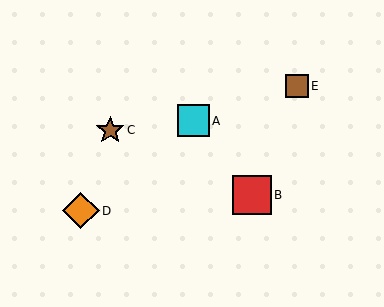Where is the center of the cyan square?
The center of the cyan square is at (193, 121).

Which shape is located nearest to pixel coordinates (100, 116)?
The brown star (labeled C) at (110, 130) is nearest to that location.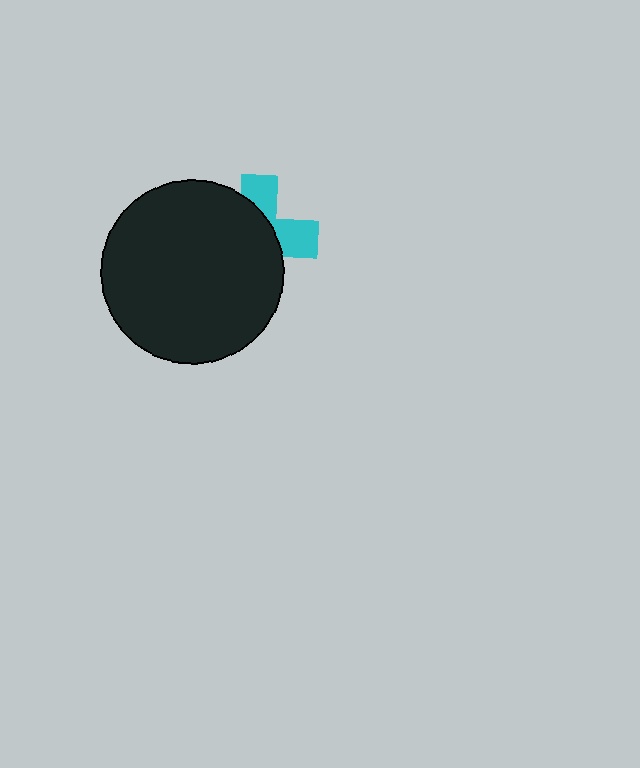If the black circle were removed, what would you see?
You would see the complete cyan cross.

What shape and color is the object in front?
The object in front is a black circle.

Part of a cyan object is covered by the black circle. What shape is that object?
It is a cross.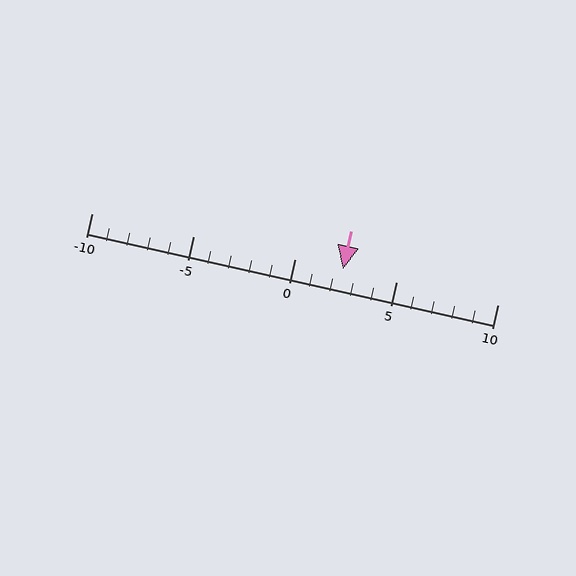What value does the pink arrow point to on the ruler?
The pink arrow points to approximately 2.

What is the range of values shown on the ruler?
The ruler shows values from -10 to 10.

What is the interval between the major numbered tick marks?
The major tick marks are spaced 5 units apart.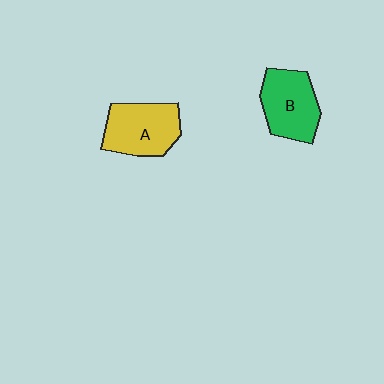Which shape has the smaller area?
Shape B (green).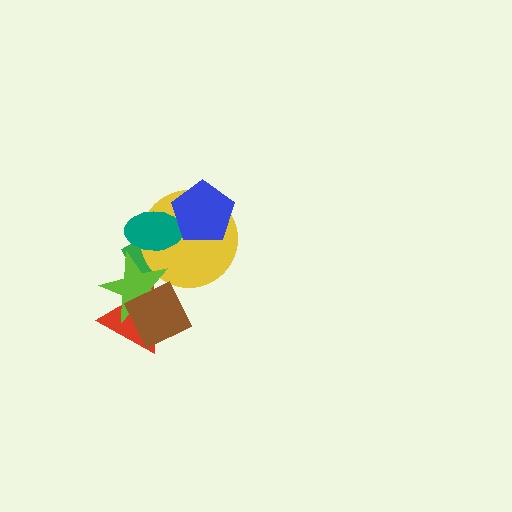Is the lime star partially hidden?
Yes, it is partially covered by another shape.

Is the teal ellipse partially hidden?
Yes, it is partially covered by another shape.